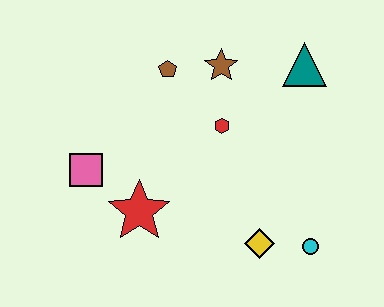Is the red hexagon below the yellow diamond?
No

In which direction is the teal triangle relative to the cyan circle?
The teal triangle is above the cyan circle.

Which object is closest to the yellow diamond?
The cyan circle is closest to the yellow diamond.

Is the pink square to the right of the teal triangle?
No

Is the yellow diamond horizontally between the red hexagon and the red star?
No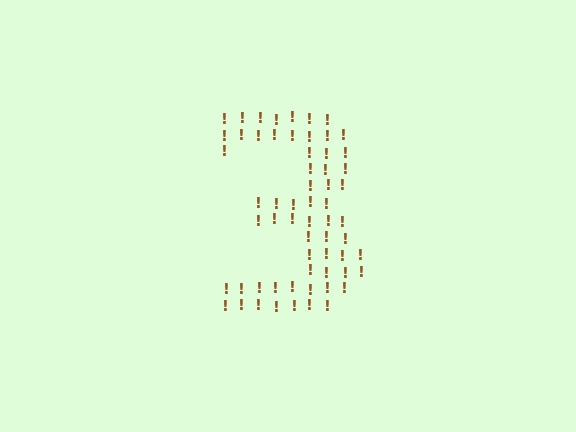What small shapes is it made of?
It is made of small exclamation marks.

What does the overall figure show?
The overall figure shows the digit 3.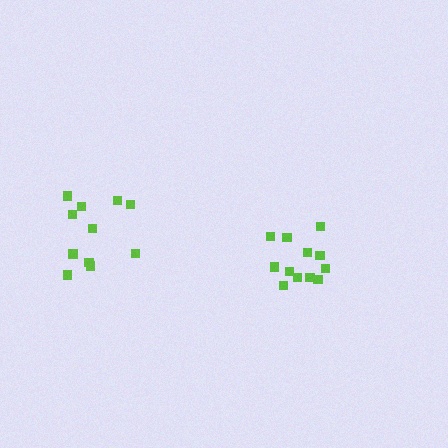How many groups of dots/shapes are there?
There are 2 groups.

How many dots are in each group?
Group 1: 11 dots, Group 2: 12 dots (23 total).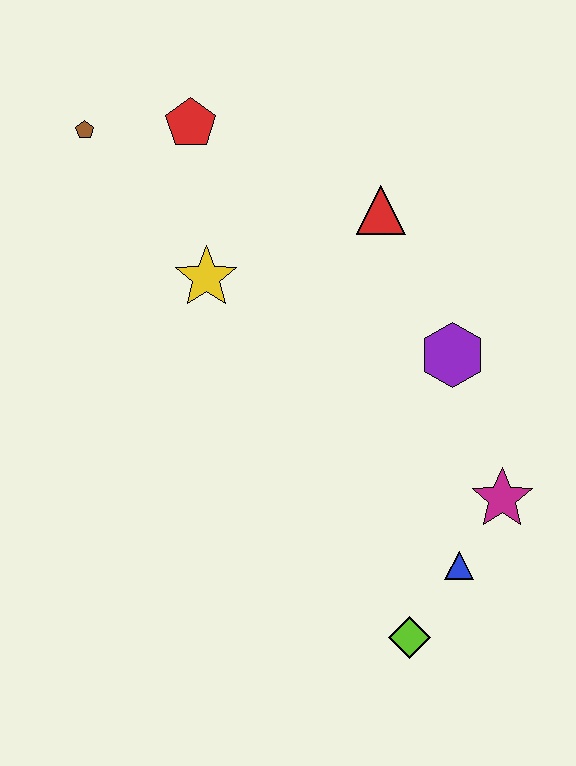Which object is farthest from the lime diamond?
The brown pentagon is farthest from the lime diamond.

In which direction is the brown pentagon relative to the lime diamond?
The brown pentagon is above the lime diamond.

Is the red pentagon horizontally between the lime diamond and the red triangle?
No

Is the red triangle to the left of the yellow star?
No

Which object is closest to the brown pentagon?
The red pentagon is closest to the brown pentagon.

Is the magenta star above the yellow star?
No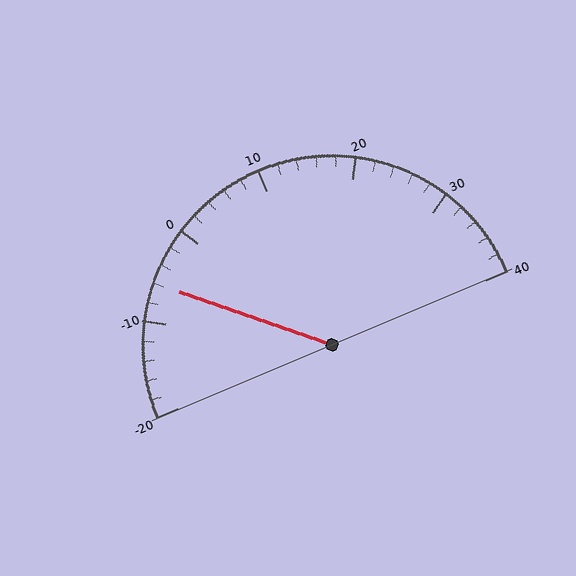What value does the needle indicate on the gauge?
The needle indicates approximately -6.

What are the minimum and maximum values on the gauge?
The gauge ranges from -20 to 40.